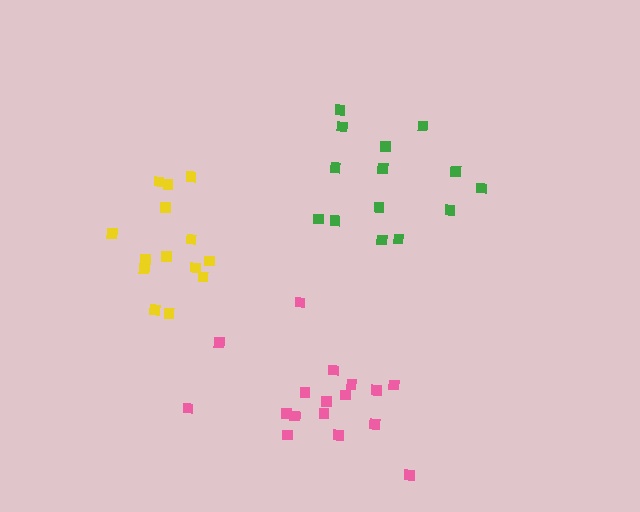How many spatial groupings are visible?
There are 3 spatial groupings.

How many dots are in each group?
Group 1: 17 dots, Group 2: 14 dots, Group 3: 14 dots (45 total).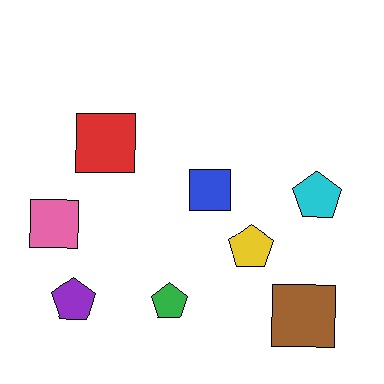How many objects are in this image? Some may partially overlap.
There are 8 objects.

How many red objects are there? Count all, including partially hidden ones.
There is 1 red object.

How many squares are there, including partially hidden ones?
There are 4 squares.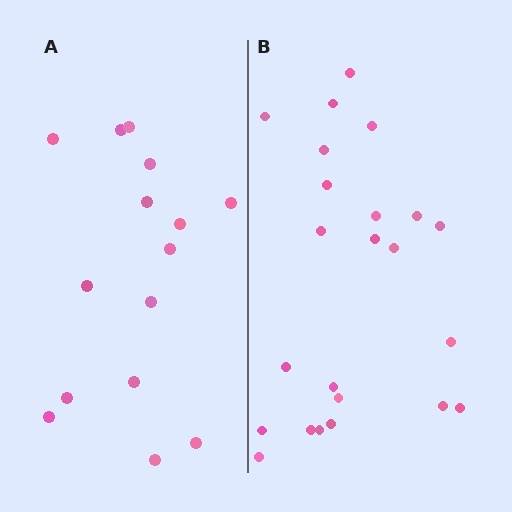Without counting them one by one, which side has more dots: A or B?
Region B (the right region) has more dots.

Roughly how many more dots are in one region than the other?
Region B has roughly 8 or so more dots than region A.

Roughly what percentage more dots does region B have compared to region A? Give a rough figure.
About 55% more.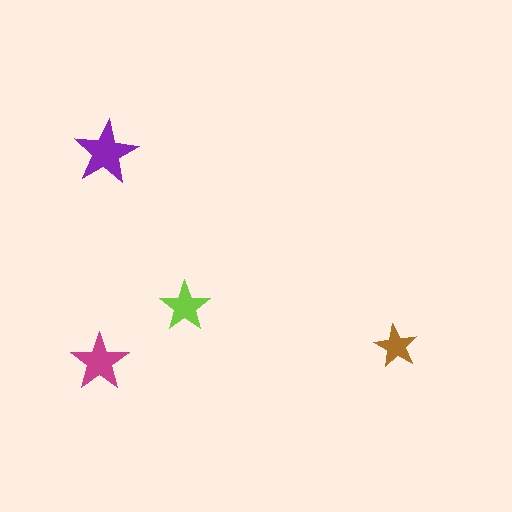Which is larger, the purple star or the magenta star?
The purple one.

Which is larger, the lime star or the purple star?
The purple one.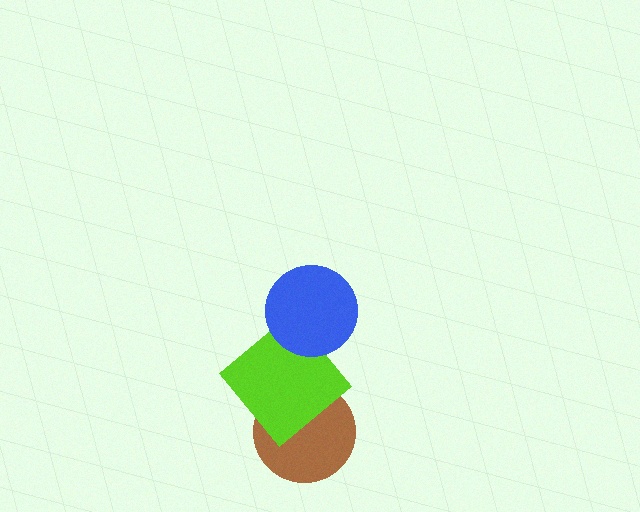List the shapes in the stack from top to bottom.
From top to bottom: the blue circle, the lime diamond, the brown circle.